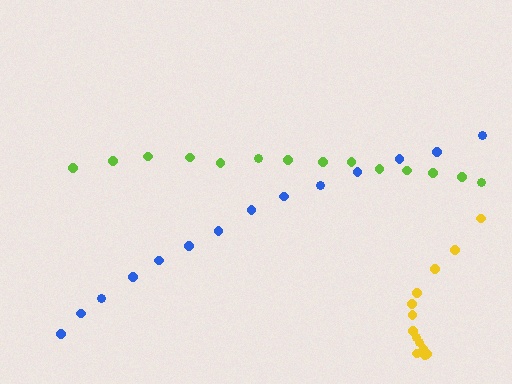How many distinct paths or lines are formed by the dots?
There are 3 distinct paths.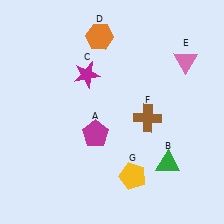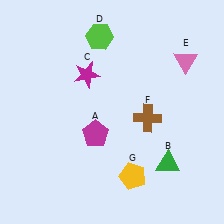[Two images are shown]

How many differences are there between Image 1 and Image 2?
There is 1 difference between the two images.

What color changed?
The hexagon (D) changed from orange in Image 1 to lime in Image 2.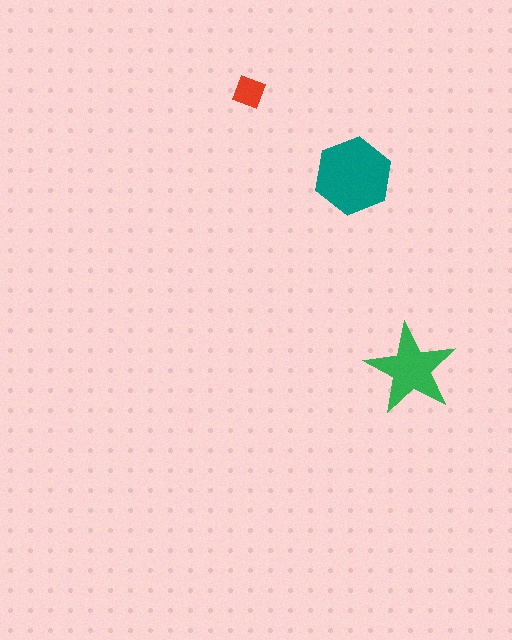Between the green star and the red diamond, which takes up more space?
The green star.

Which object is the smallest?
The red diamond.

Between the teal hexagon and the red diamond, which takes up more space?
The teal hexagon.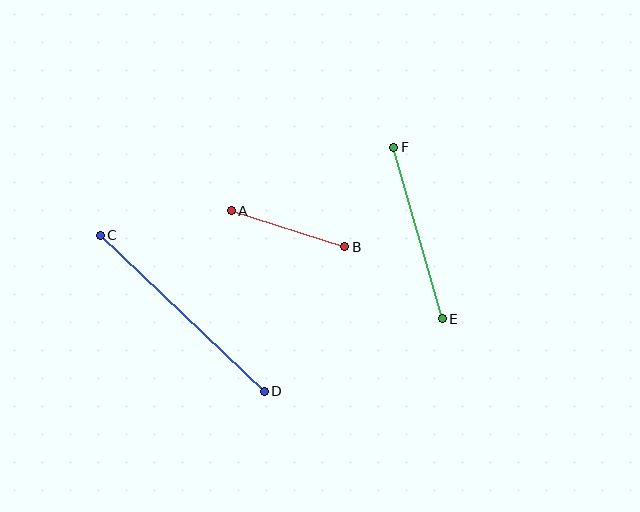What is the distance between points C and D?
The distance is approximately 226 pixels.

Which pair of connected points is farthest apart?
Points C and D are farthest apart.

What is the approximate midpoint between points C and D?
The midpoint is at approximately (182, 313) pixels.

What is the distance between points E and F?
The distance is approximately 178 pixels.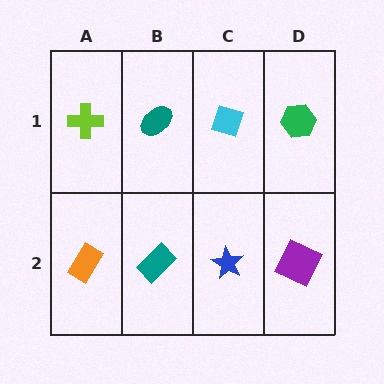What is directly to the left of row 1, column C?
A teal ellipse.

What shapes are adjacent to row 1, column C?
A blue star (row 2, column C), a teal ellipse (row 1, column B), a green hexagon (row 1, column D).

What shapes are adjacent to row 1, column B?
A teal rectangle (row 2, column B), a lime cross (row 1, column A), a cyan diamond (row 1, column C).